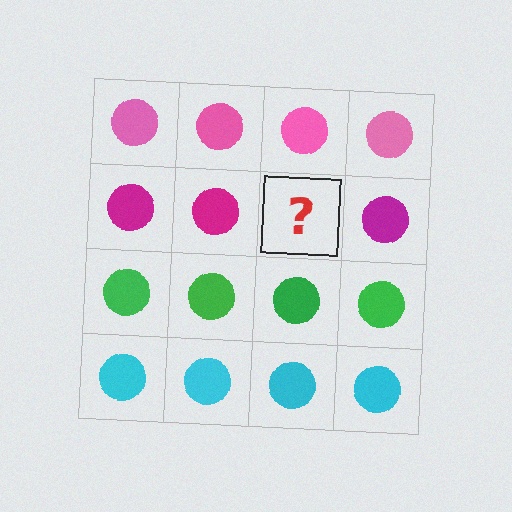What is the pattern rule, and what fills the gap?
The rule is that each row has a consistent color. The gap should be filled with a magenta circle.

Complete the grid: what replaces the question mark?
The question mark should be replaced with a magenta circle.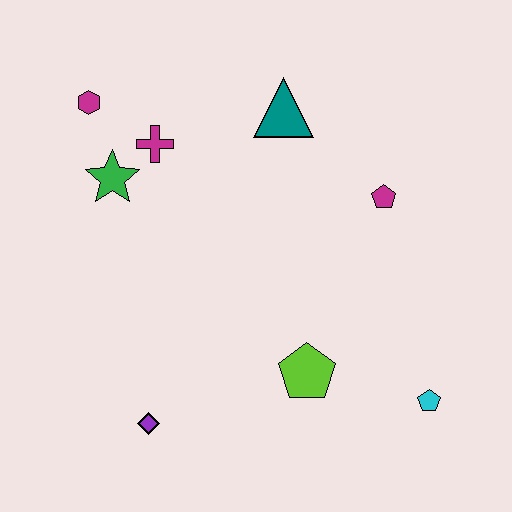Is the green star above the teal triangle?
No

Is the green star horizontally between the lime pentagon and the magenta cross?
No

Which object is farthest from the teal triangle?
The purple diamond is farthest from the teal triangle.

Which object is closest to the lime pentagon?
The cyan pentagon is closest to the lime pentagon.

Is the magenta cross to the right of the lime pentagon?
No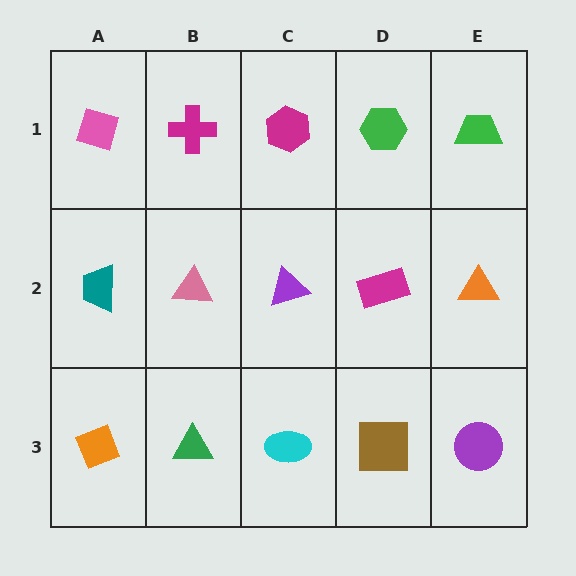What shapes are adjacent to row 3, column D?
A magenta rectangle (row 2, column D), a cyan ellipse (row 3, column C), a purple circle (row 3, column E).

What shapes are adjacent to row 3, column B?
A pink triangle (row 2, column B), an orange diamond (row 3, column A), a cyan ellipse (row 3, column C).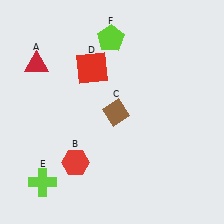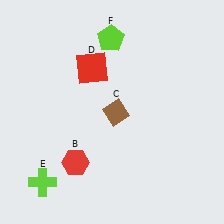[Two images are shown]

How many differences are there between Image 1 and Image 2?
There is 1 difference between the two images.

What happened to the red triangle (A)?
The red triangle (A) was removed in Image 2. It was in the top-left area of Image 1.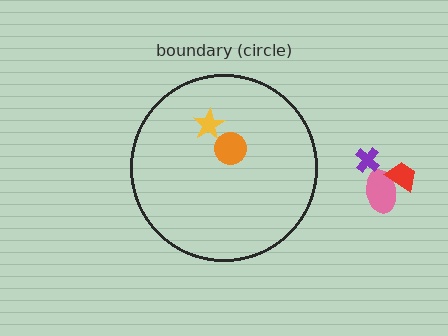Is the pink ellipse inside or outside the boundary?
Outside.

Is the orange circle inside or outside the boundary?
Inside.